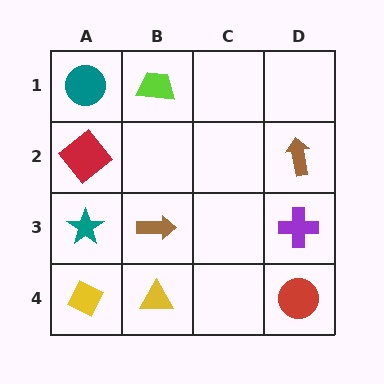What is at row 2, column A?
A red diamond.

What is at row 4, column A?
A yellow diamond.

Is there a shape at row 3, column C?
No, that cell is empty.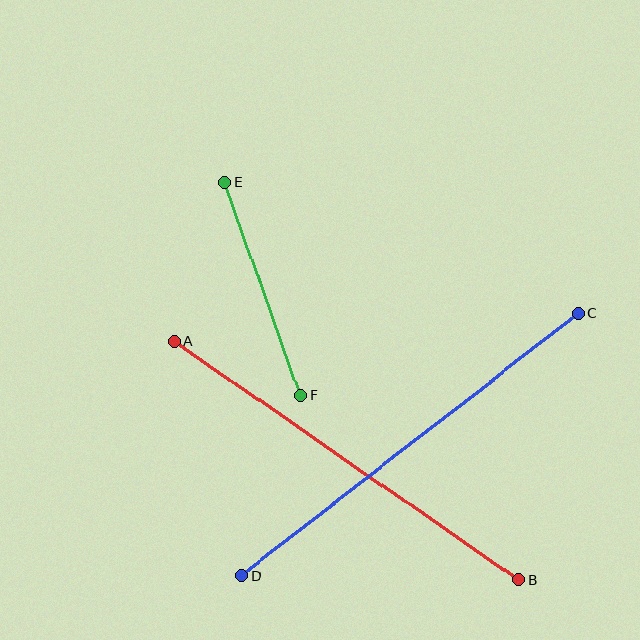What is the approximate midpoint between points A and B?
The midpoint is at approximately (347, 461) pixels.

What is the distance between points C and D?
The distance is approximately 427 pixels.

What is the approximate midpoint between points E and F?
The midpoint is at approximately (263, 289) pixels.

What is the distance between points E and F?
The distance is approximately 227 pixels.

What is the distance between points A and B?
The distance is approximately 419 pixels.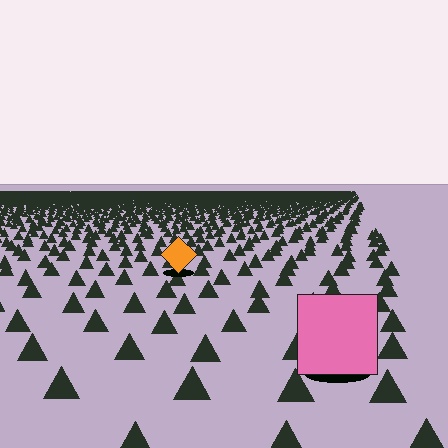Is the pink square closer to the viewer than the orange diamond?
Yes. The pink square is closer — you can tell from the texture gradient: the ground texture is coarser near it.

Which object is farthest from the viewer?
The orange diamond is farthest from the viewer. It appears smaller and the ground texture around it is denser.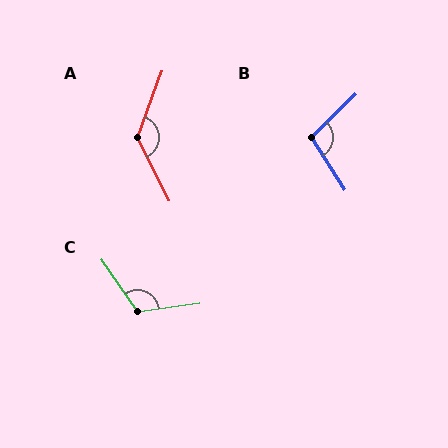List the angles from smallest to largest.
B (102°), C (117°), A (133°).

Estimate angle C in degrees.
Approximately 117 degrees.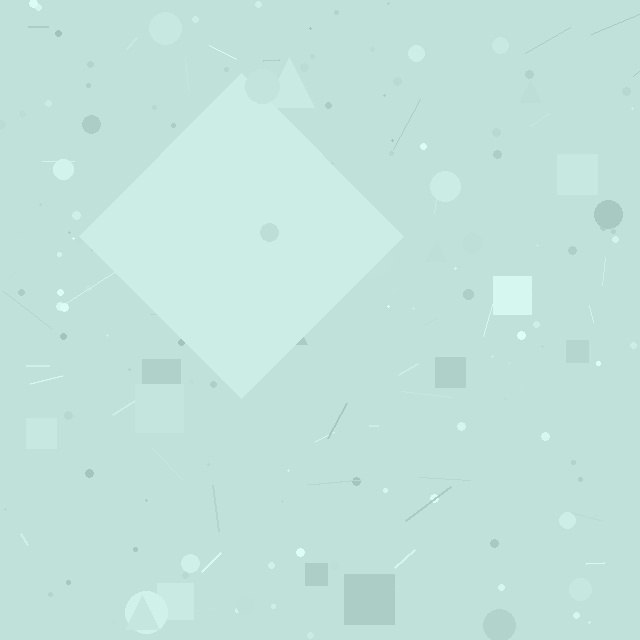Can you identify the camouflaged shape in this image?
The camouflaged shape is a diamond.